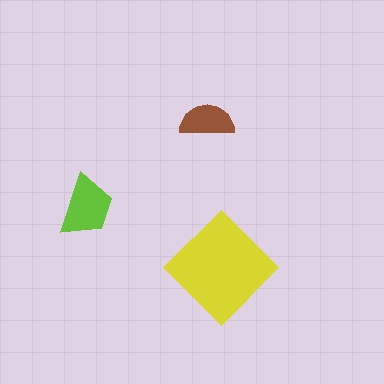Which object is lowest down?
The yellow diamond is bottommost.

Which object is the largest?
The yellow diamond.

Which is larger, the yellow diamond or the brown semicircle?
The yellow diamond.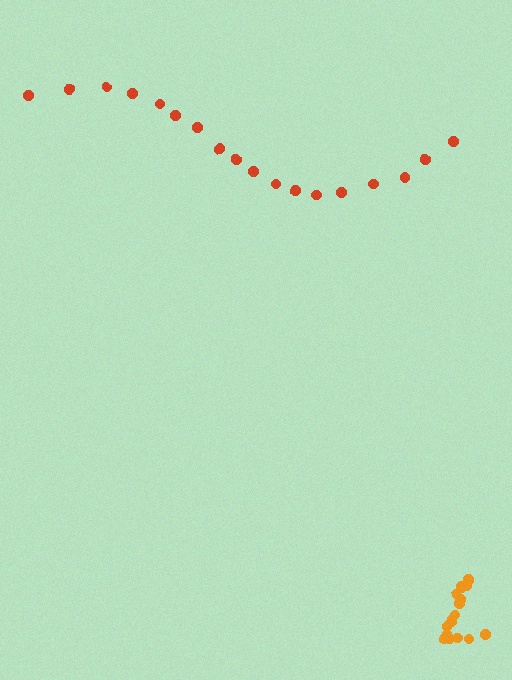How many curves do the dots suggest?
There are 2 distinct paths.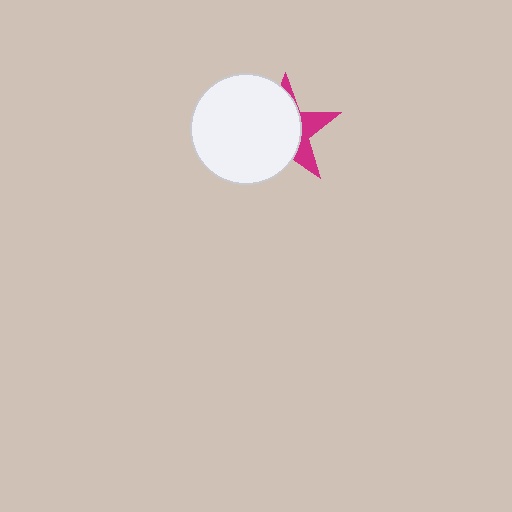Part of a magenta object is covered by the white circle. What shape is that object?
It is a star.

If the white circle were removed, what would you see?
You would see the complete magenta star.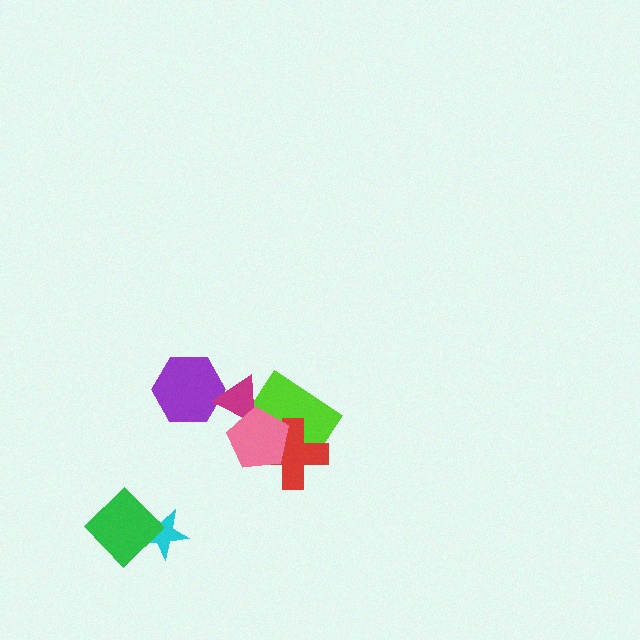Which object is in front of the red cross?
The pink pentagon is in front of the red cross.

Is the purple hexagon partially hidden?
Yes, it is partially covered by another shape.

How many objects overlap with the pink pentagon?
3 objects overlap with the pink pentagon.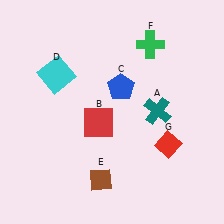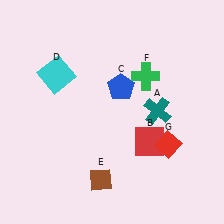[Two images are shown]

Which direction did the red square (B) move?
The red square (B) moved right.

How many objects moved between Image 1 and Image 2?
2 objects moved between the two images.